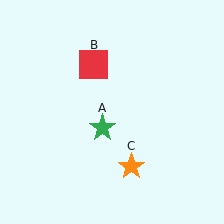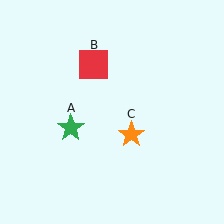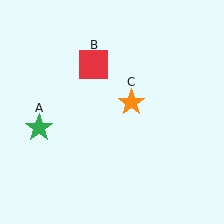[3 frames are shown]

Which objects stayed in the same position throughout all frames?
Red square (object B) remained stationary.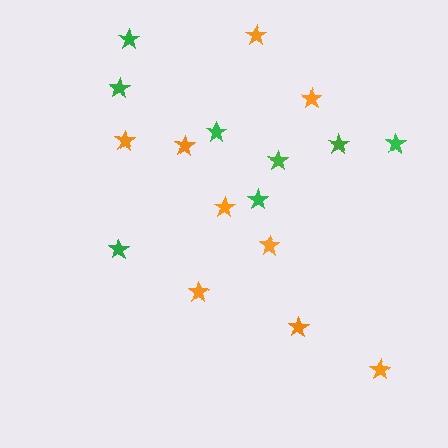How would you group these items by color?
There are 2 groups: one group of green stars (8) and one group of orange stars (9).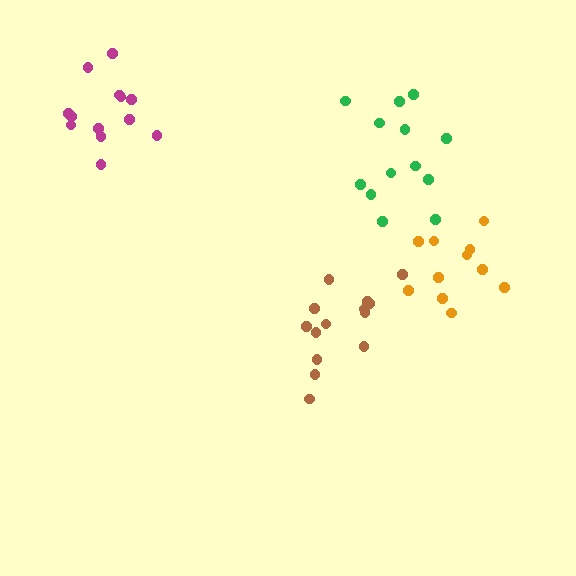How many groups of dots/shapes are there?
There are 4 groups.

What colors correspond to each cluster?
The clusters are colored: brown, green, orange, magenta.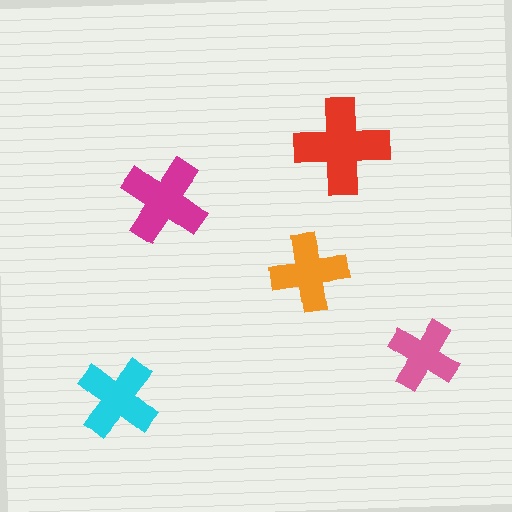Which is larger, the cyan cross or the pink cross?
The cyan one.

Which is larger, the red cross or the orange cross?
The red one.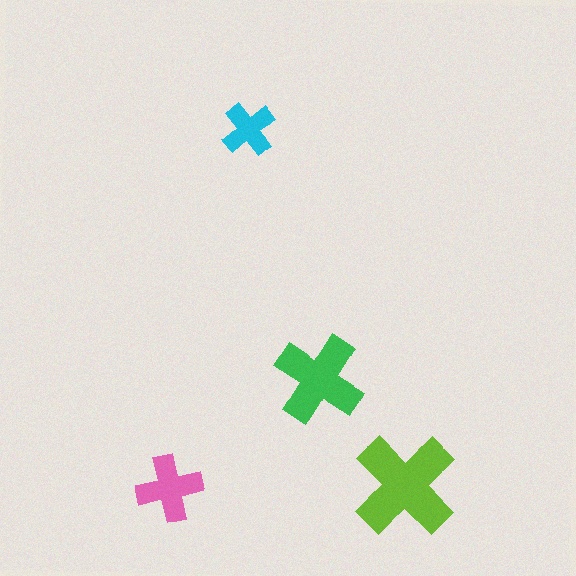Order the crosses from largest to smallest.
the lime one, the green one, the pink one, the cyan one.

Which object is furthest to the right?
The lime cross is rightmost.